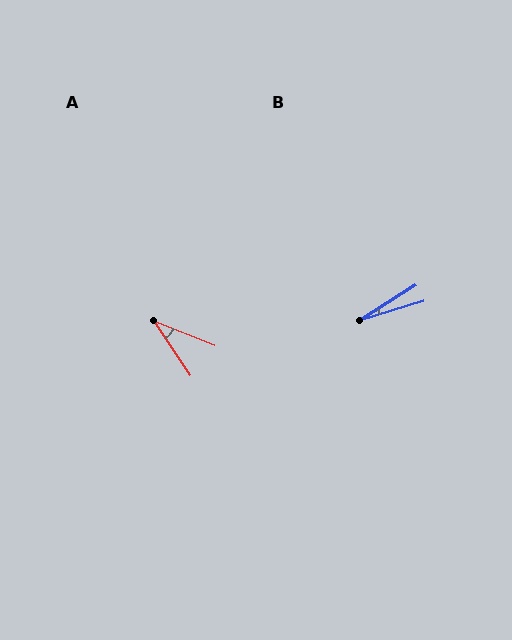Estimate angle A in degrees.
Approximately 35 degrees.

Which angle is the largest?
A, at approximately 35 degrees.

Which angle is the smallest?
B, at approximately 15 degrees.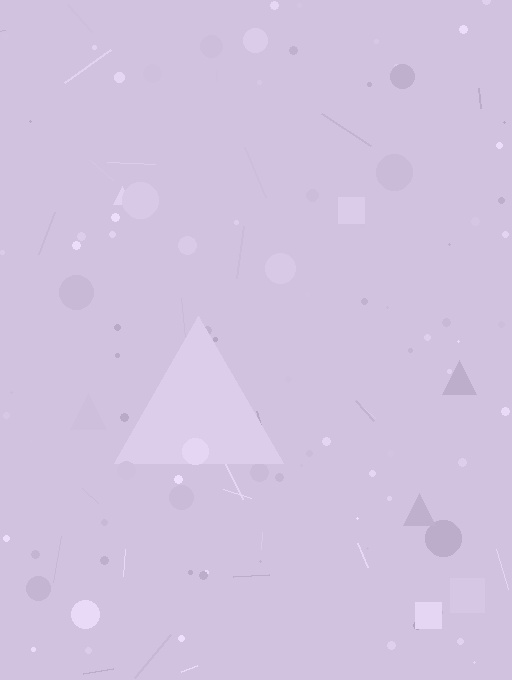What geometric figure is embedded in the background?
A triangle is embedded in the background.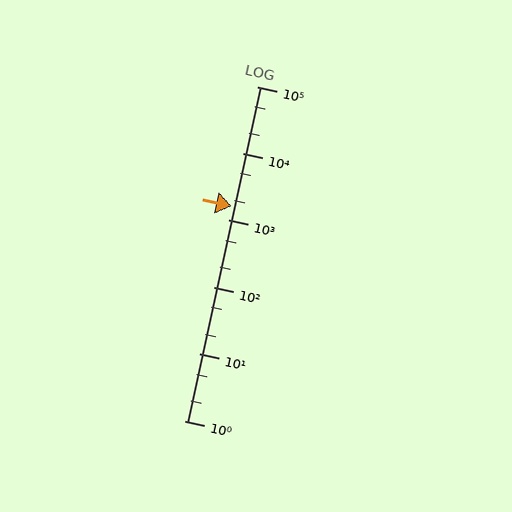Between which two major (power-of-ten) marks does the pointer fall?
The pointer is between 1000 and 10000.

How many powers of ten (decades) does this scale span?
The scale spans 5 decades, from 1 to 100000.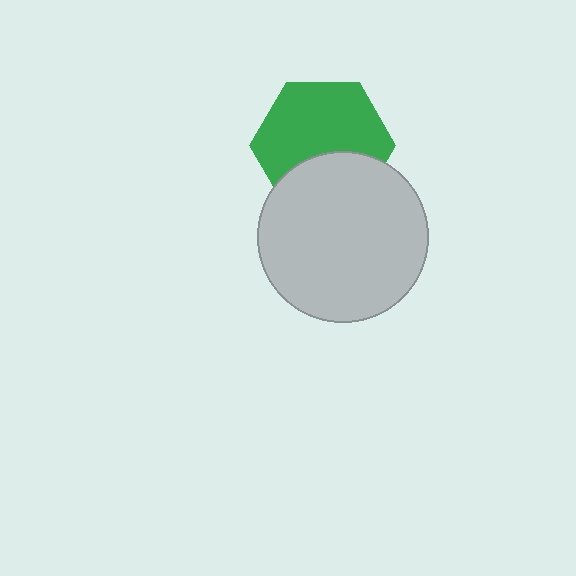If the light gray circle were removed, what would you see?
You would see the complete green hexagon.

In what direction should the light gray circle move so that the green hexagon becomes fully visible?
The light gray circle should move down. That is the shortest direction to clear the overlap and leave the green hexagon fully visible.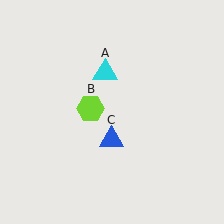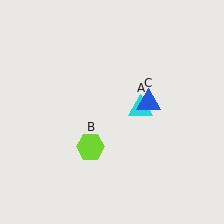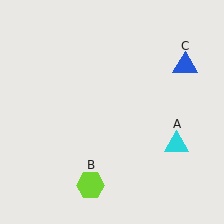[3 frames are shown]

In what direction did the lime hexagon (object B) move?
The lime hexagon (object B) moved down.